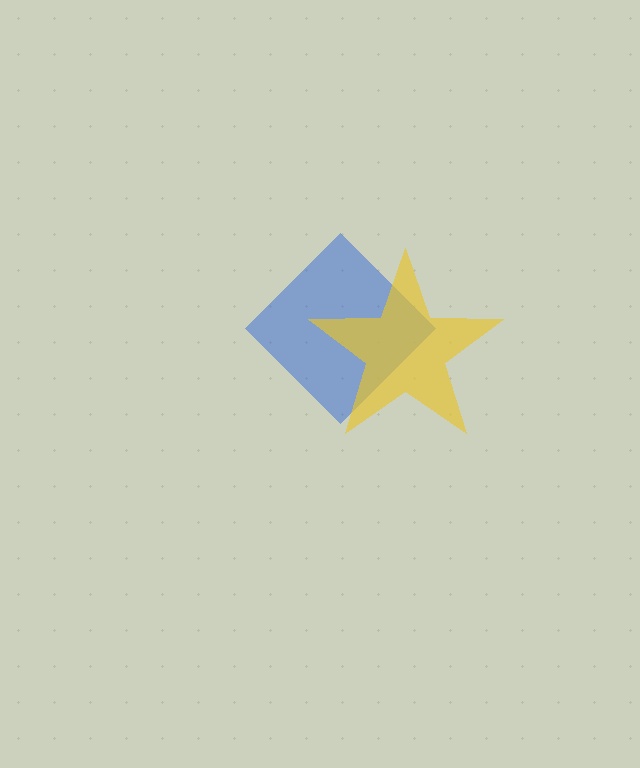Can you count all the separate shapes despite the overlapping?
Yes, there are 2 separate shapes.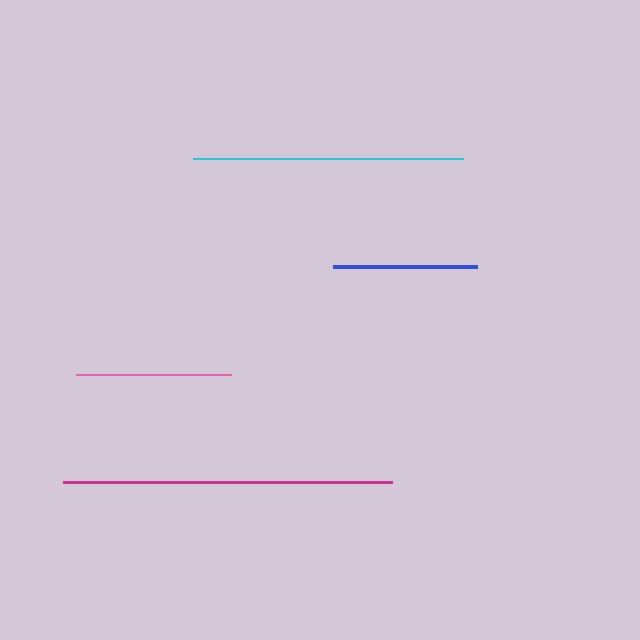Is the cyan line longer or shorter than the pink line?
The cyan line is longer than the pink line.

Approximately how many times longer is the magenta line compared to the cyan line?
The magenta line is approximately 1.2 times the length of the cyan line.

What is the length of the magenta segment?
The magenta segment is approximately 329 pixels long.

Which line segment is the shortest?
The blue line is the shortest at approximately 144 pixels.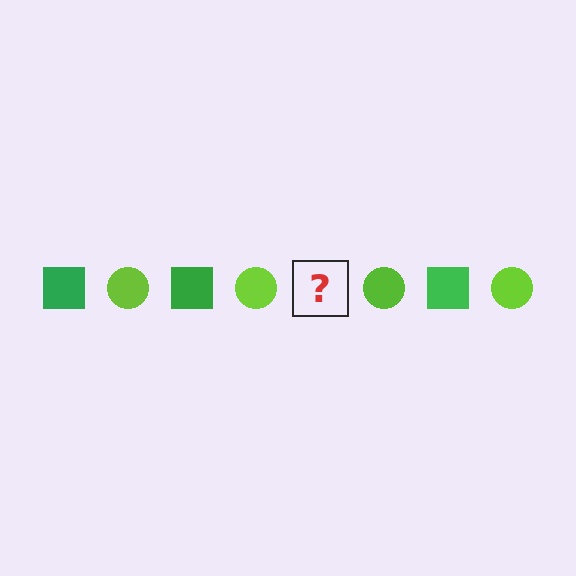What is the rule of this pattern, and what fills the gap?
The rule is that the pattern alternates between green square and lime circle. The gap should be filled with a green square.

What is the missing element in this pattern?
The missing element is a green square.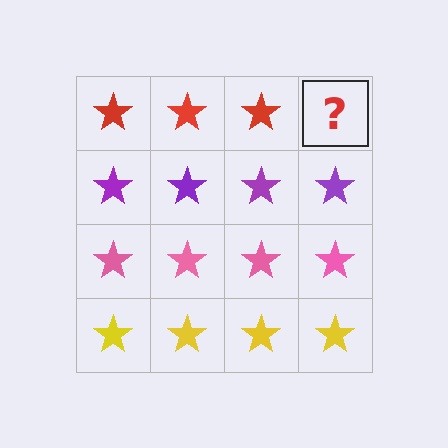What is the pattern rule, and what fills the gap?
The rule is that each row has a consistent color. The gap should be filled with a red star.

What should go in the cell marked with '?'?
The missing cell should contain a red star.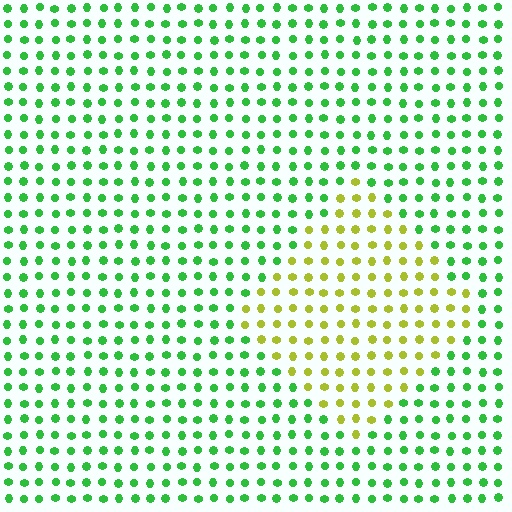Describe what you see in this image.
The image is filled with small green elements in a uniform arrangement. A diamond-shaped region is visible where the elements are tinted to a slightly different hue, forming a subtle color boundary.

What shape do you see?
I see a diamond.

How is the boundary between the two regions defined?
The boundary is defined purely by a slight shift in hue (about 57 degrees). Spacing, size, and orientation are identical on both sides.